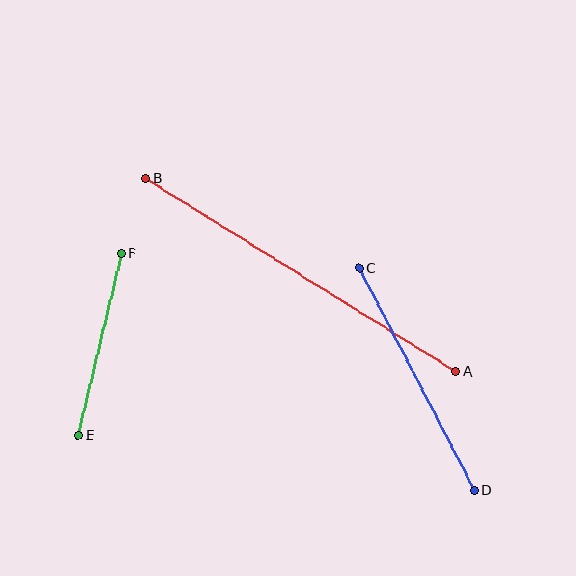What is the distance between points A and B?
The distance is approximately 366 pixels.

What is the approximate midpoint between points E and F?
The midpoint is at approximately (100, 344) pixels.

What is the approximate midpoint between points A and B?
The midpoint is at approximately (301, 275) pixels.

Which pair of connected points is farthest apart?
Points A and B are farthest apart.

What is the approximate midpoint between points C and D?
The midpoint is at approximately (417, 379) pixels.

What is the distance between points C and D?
The distance is approximately 250 pixels.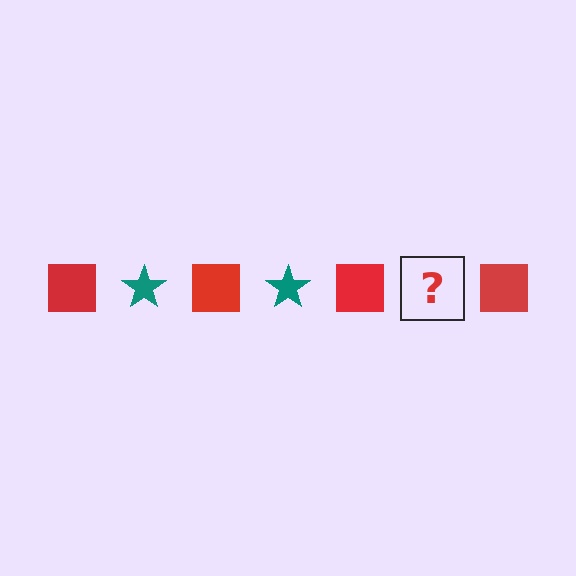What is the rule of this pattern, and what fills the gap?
The rule is that the pattern alternates between red square and teal star. The gap should be filled with a teal star.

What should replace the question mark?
The question mark should be replaced with a teal star.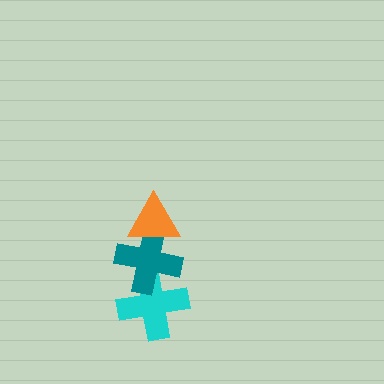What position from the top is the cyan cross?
The cyan cross is 3rd from the top.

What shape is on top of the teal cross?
The orange triangle is on top of the teal cross.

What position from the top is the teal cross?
The teal cross is 2nd from the top.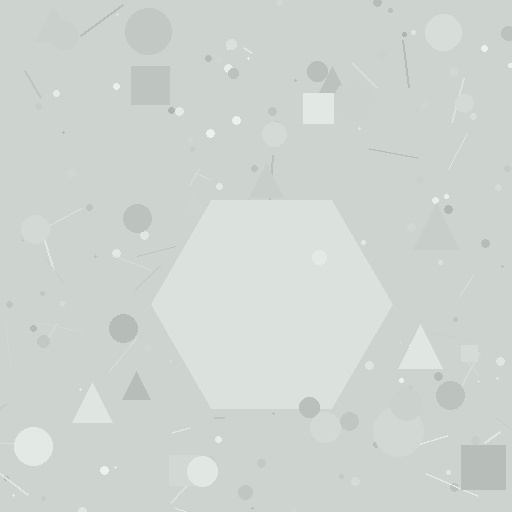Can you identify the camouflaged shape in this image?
The camouflaged shape is a hexagon.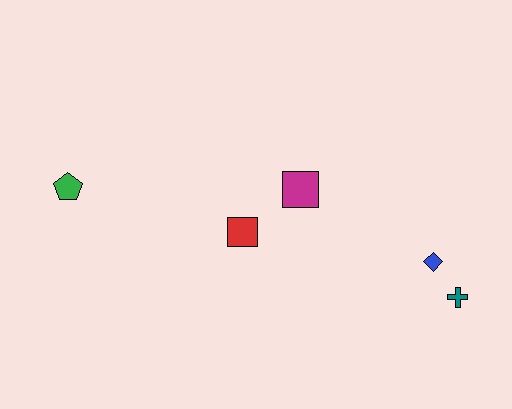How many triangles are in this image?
There are no triangles.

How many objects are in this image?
There are 5 objects.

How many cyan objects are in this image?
There are no cyan objects.